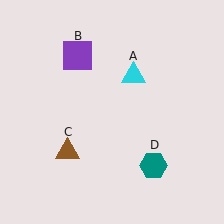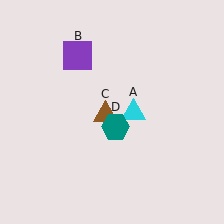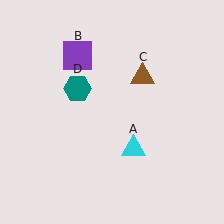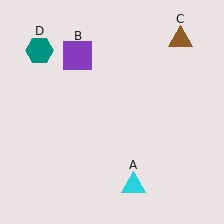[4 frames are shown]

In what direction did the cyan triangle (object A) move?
The cyan triangle (object A) moved down.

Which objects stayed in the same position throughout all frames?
Purple square (object B) remained stationary.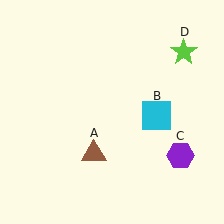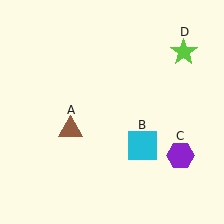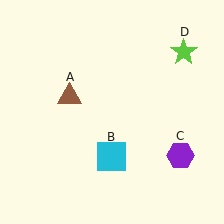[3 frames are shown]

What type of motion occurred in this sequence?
The brown triangle (object A), cyan square (object B) rotated clockwise around the center of the scene.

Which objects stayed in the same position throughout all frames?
Purple hexagon (object C) and lime star (object D) remained stationary.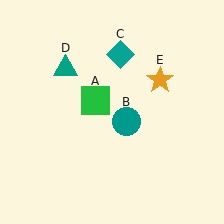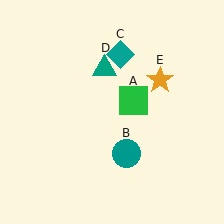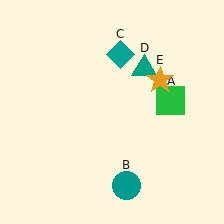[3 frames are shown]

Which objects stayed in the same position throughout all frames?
Teal diamond (object C) and orange star (object E) remained stationary.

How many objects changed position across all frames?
3 objects changed position: green square (object A), teal circle (object B), teal triangle (object D).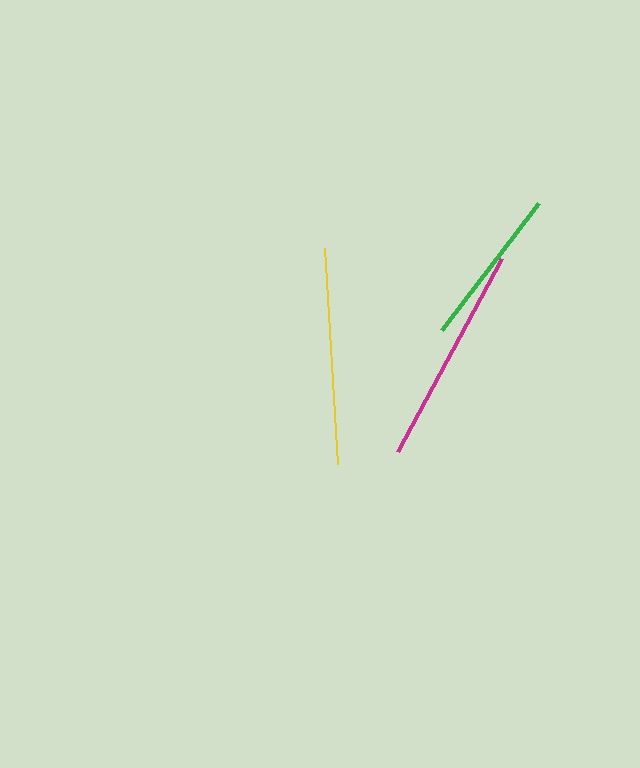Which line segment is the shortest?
The green line is the shortest at approximately 161 pixels.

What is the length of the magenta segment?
The magenta segment is approximately 219 pixels long.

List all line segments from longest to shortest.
From longest to shortest: magenta, yellow, green.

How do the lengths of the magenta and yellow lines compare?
The magenta and yellow lines are approximately the same length.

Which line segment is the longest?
The magenta line is the longest at approximately 219 pixels.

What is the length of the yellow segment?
The yellow segment is approximately 217 pixels long.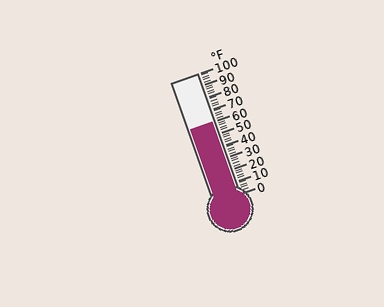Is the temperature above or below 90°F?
The temperature is below 90°F.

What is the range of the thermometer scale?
The thermometer scale ranges from 0°F to 100°F.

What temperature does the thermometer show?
The thermometer shows approximately 60°F.